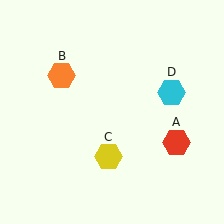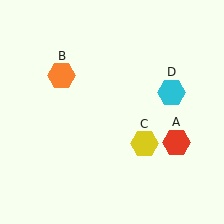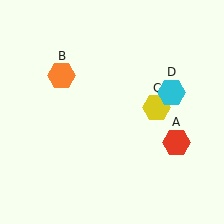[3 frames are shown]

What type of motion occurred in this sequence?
The yellow hexagon (object C) rotated counterclockwise around the center of the scene.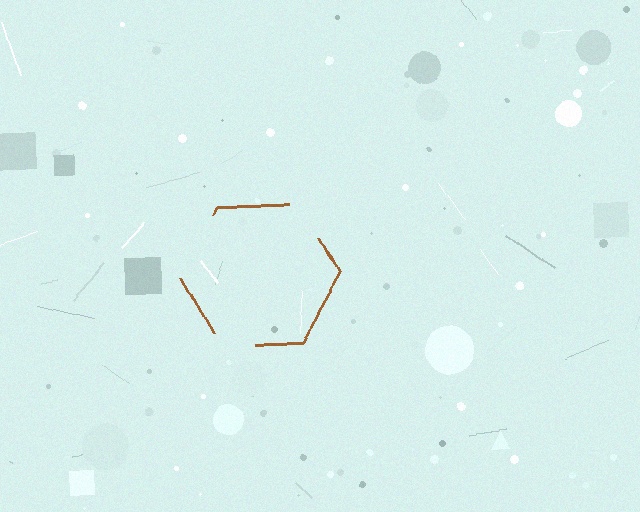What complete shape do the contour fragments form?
The contour fragments form a hexagon.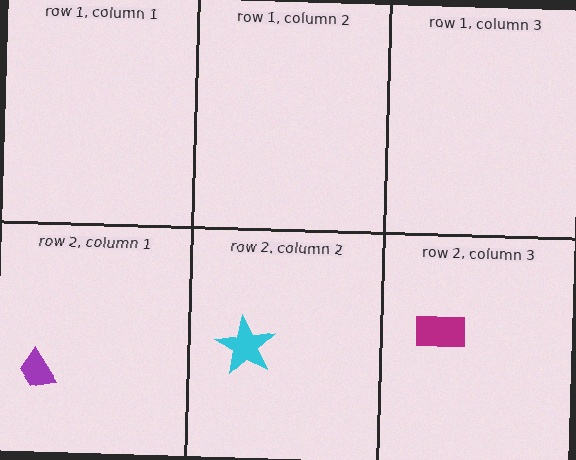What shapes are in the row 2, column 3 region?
The magenta rectangle.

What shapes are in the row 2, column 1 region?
The purple trapezoid.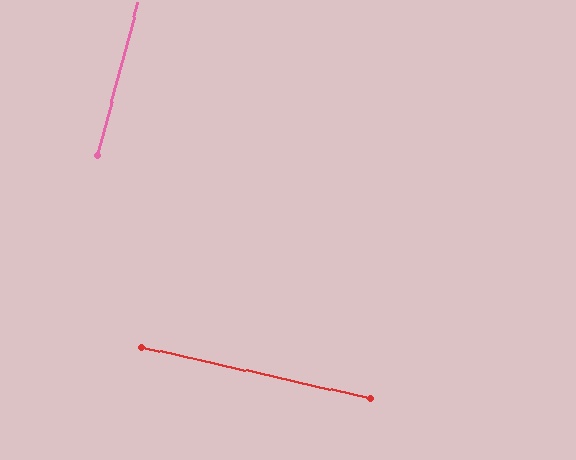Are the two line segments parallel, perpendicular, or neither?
Perpendicular — they meet at approximately 88°.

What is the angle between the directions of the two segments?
Approximately 88 degrees.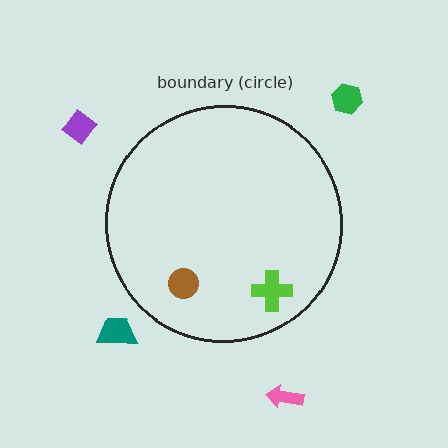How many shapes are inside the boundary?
2 inside, 4 outside.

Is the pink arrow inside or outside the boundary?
Outside.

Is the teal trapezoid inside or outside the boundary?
Outside.